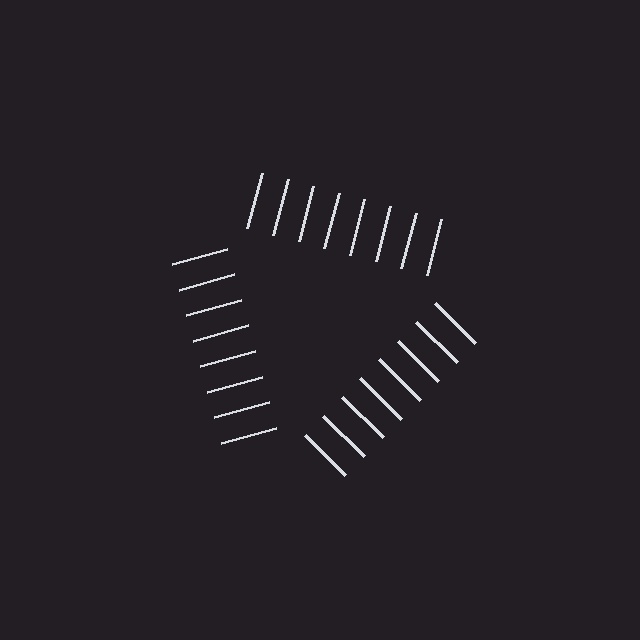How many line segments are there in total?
24 — 8 along each of the 3 edges.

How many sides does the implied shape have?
3 sides — the line-ends trace a triangle.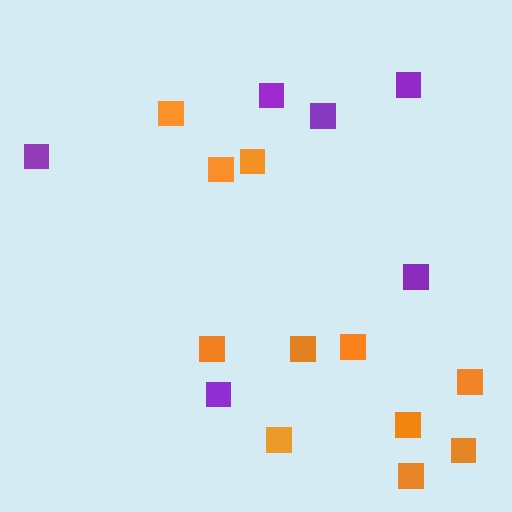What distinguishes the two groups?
There are 2 groups: one group of purple squares (6) and one group of orange squares (11).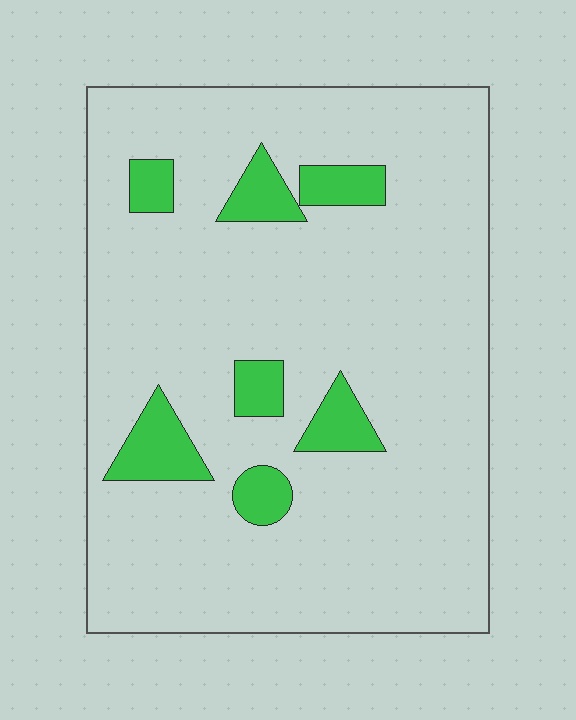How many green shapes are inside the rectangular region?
7.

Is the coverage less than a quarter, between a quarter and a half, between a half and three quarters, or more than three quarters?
Less than a quarter.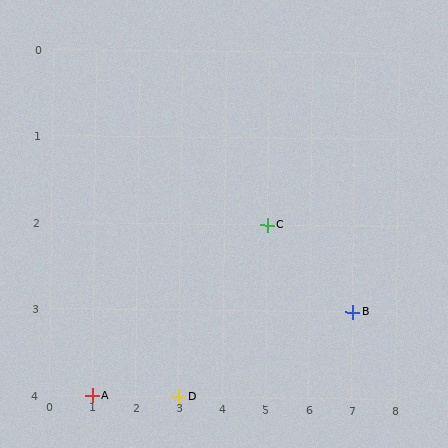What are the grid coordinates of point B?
Point B is at grid coordinates (7, 3).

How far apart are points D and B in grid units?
Points D and B are 4 columns and 1 row apart (about 4.1 grid units diagonally).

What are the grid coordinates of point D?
Point D is at grid coordinates (3, 4).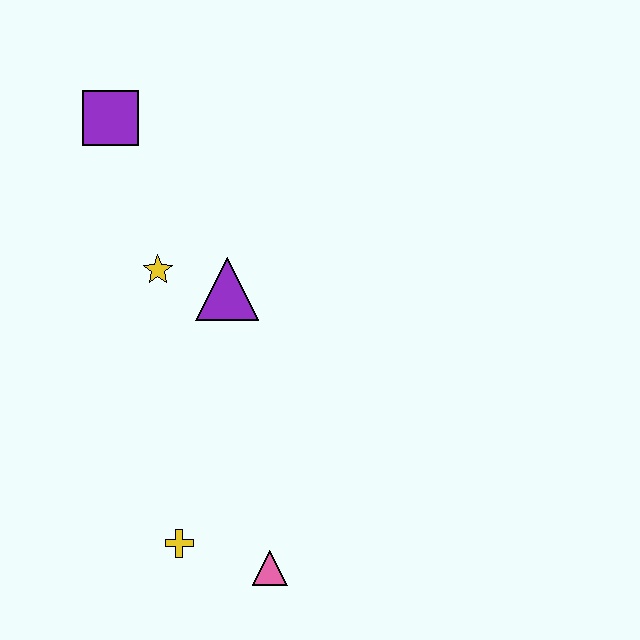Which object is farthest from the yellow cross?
The purple square is farthest from the yellow cross.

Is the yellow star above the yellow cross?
Yes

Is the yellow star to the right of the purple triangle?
No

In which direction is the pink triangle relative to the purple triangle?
The pink triangle is below the purple triangle.